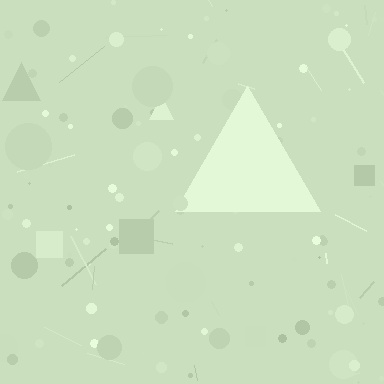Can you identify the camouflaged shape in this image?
The camouflaged shape is a triangle.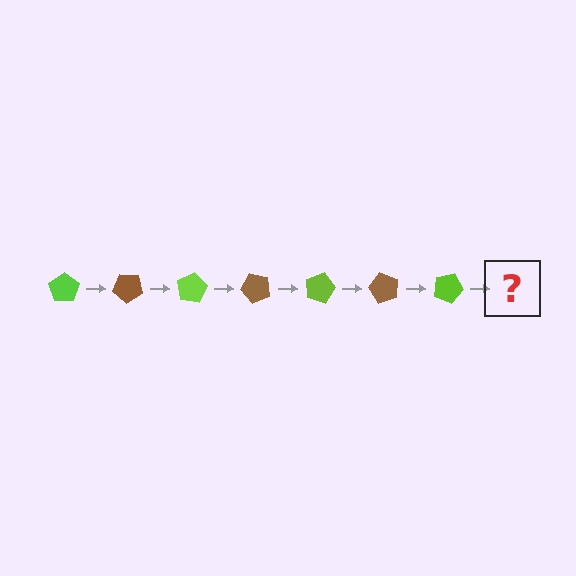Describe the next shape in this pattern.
It should be a brown pentagon, rotated 280 degrees from the start.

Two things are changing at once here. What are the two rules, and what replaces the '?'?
The two rules are that it rotates 40 degrees each step and the color cycles through lime and brown. The '?' should be a brown pentagon, rotated 280 degrees from the start.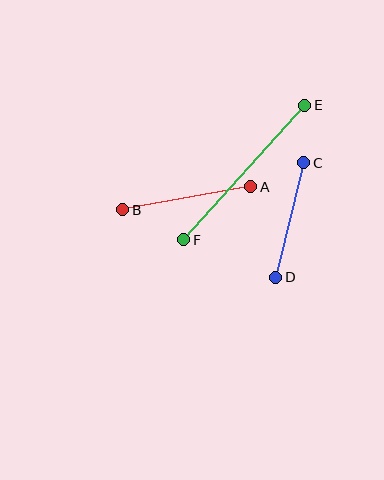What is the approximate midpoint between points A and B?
The midpoint is at approximately (187, 198) pixels.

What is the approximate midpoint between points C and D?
The midpoint is at approximately (290, 220) pixels.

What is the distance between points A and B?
The distance is approximately 130 pixels.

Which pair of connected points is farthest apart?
Points E and F are farthest apart.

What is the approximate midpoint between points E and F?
The midpoint is at approximately (244, 173) pixels.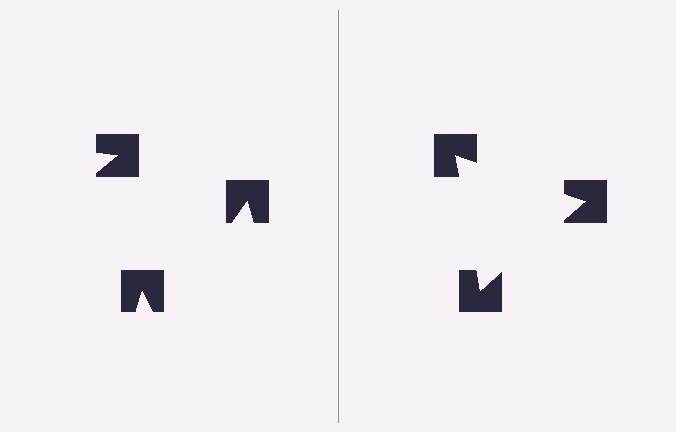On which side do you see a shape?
An illusory triangle appears on the right side. On the left side the wedge cuts are rotated, so no coherent shape forms.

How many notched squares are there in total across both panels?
6 — 3 on each side.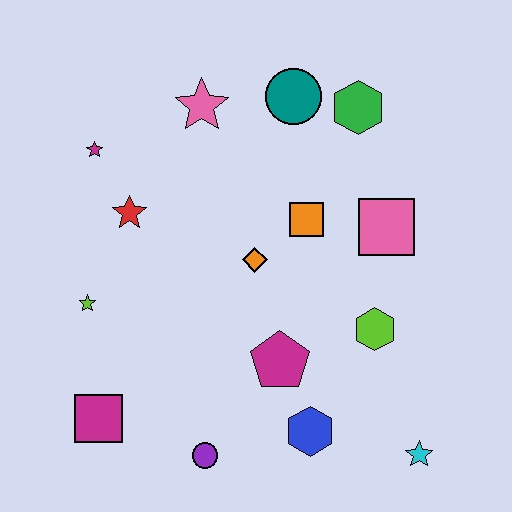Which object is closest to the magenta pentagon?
The blue hexagon is closest to the magenta pentagon.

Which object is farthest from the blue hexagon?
The magenta star is farthest from the blue hexagon.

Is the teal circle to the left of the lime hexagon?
Yes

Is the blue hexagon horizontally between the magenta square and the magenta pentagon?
No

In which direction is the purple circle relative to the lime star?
The purple circle is below the lime star.